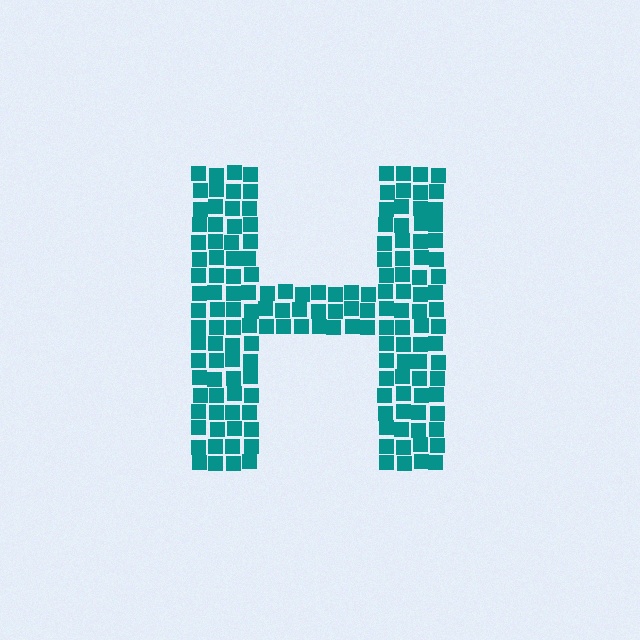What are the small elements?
The small elements are squares.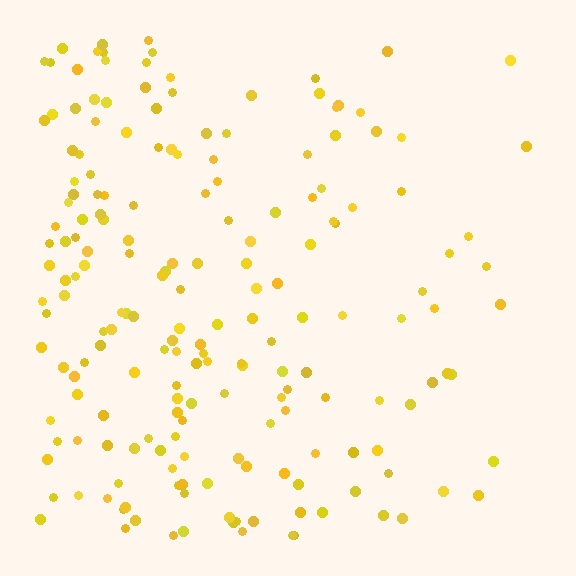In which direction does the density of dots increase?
From right to left, with the left side densest.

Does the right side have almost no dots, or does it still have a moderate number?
Still a moderate number, just noticeably fewer than the left.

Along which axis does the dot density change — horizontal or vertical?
Horizontal.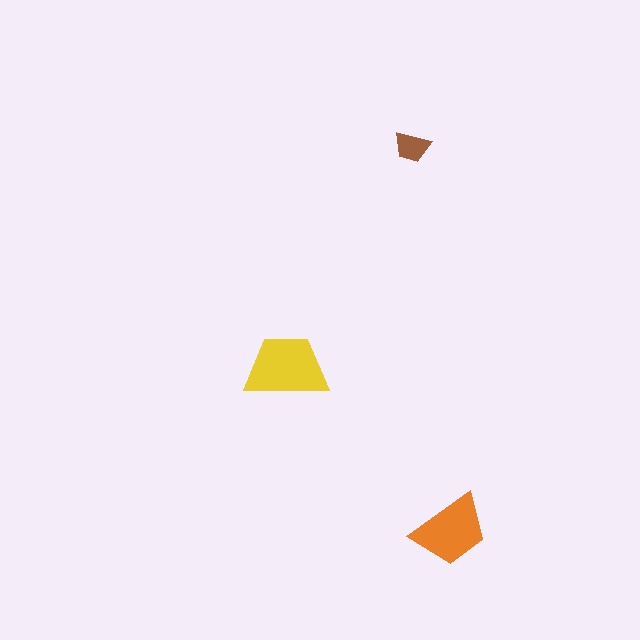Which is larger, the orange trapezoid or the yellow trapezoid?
The yellow one.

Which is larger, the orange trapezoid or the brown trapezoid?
The orange one.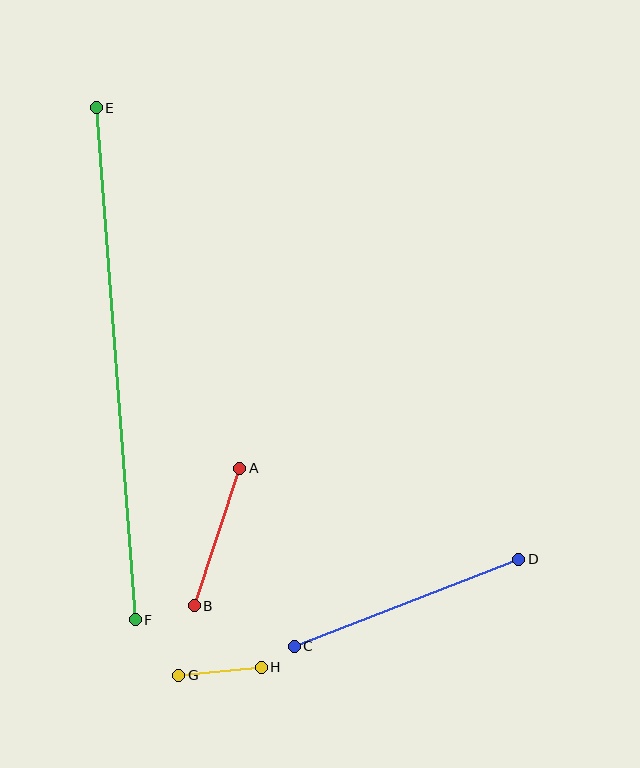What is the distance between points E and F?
The distance is approximately 513 pixels.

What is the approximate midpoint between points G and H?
The midpoint is at approximately (220, 671) pixels.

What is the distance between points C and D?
The distance is approximately 241 pixels.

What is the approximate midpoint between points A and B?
The midpoint is at approximately (217, 537) pixels.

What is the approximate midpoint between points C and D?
The midpoint is at approximately (407, 603) pixels.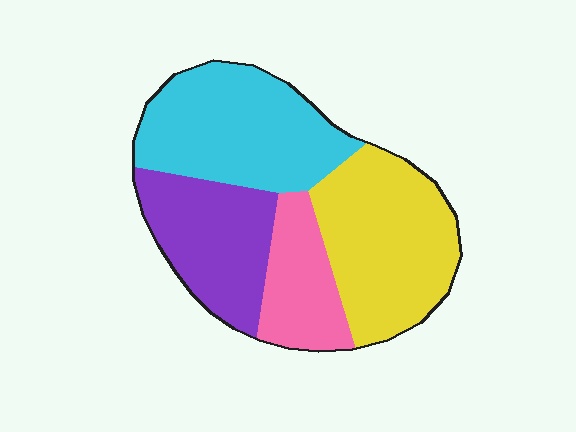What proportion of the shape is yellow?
Yellow takes up about one third (1/3) of the shape.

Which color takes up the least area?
Pink, at roughly 15%.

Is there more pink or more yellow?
Yellow.